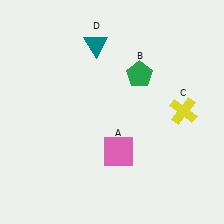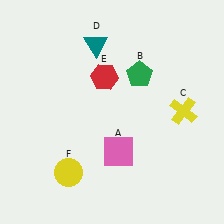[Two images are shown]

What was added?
A red hexagon (E), a yellow circle (F) were added in Image 2.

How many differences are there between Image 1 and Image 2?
There are 2 differences between the two images.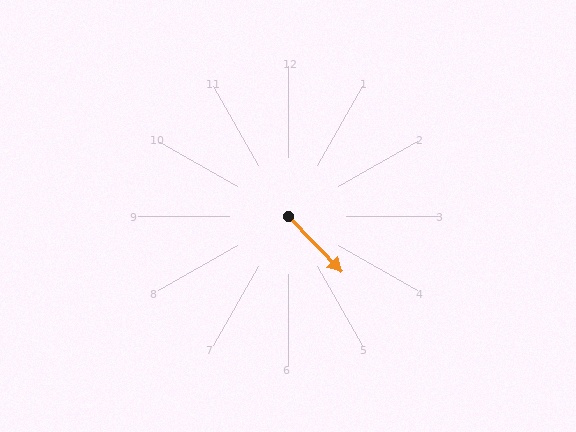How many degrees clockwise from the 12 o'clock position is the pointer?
Approximately 136 degrees.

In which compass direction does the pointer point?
Southeast.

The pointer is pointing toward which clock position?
Roughly 5 o'clock.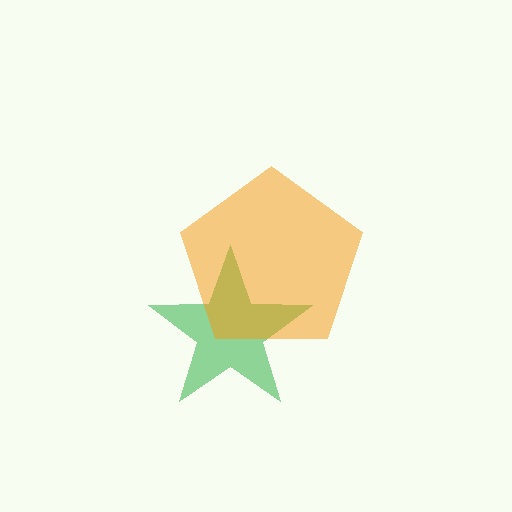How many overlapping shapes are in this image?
There are 2 overlapping shapes in the image.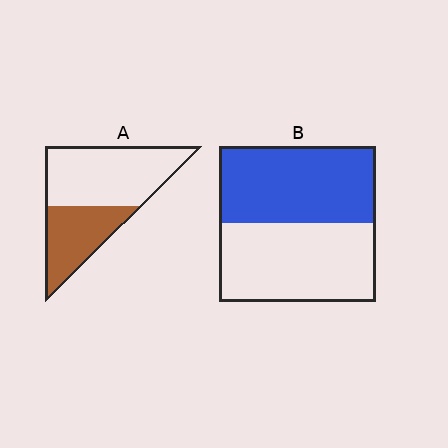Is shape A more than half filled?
No.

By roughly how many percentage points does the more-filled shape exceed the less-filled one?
By roughly 10 percentage points (B over A).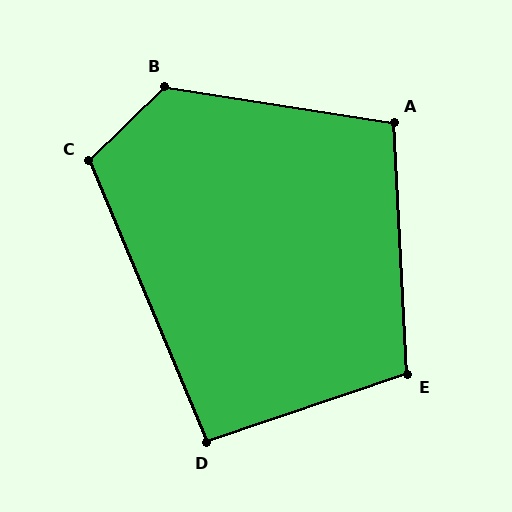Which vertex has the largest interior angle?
B, at approximately 127 degrees.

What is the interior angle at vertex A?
Approximately 102 degrees (obtuse).